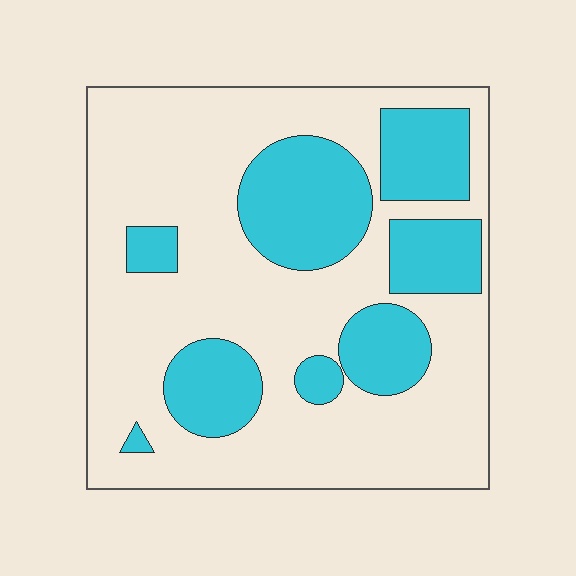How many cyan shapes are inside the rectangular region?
8.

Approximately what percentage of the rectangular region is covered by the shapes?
Approximately 30%.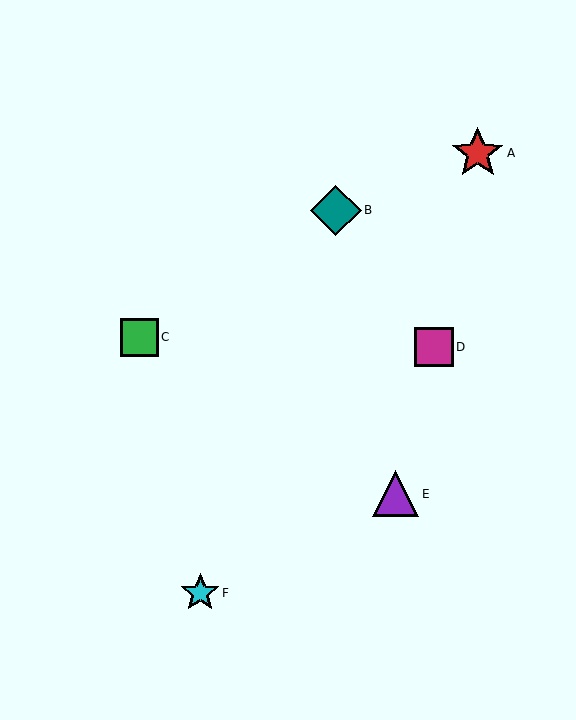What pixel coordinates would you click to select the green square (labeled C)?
Click at (140, 337) to select the green square C.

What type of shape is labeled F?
Shape F is a cyan star.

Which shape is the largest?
The red star (labeled A) is the largest.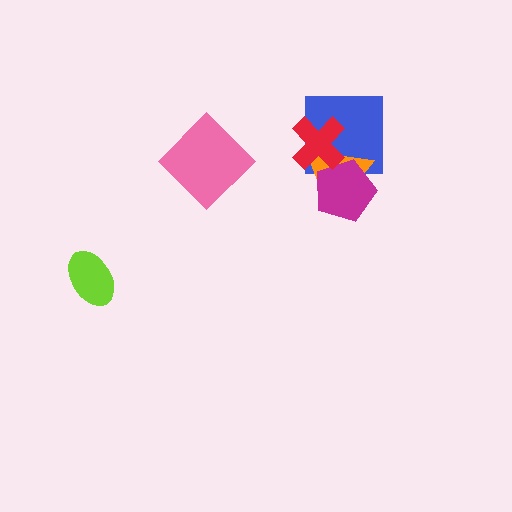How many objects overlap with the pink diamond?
0 objects overlap with the pink diamond.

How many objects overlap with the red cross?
3 objects overlap with the red cross.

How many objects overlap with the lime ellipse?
0 objects overlap with the lime ellipse.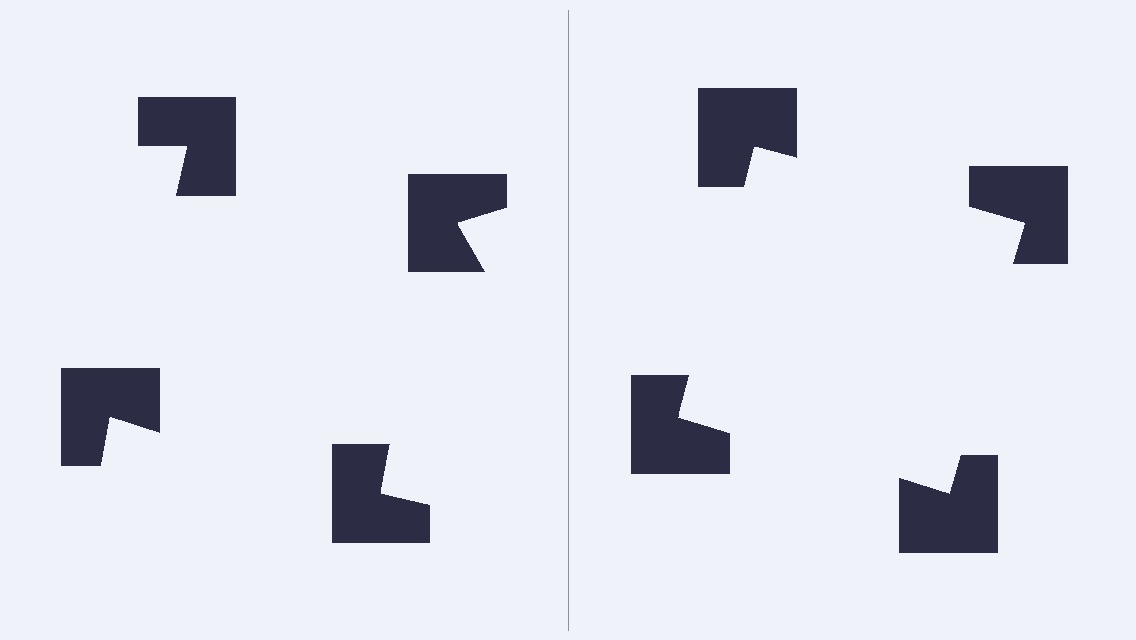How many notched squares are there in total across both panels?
8 — 4 on each side.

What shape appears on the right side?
An illusory square.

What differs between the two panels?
The notched squares are positioned identically on both sides; only the wedge orientations differ. On the right they align to a square; on the left they are misaligned.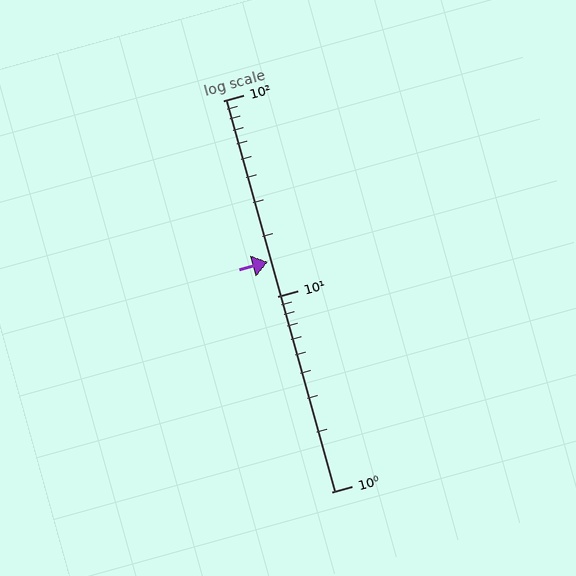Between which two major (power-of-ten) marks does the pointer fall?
The pointer is between 10 and 100.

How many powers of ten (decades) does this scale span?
The scale spans 2 decades, from 1 to 100.